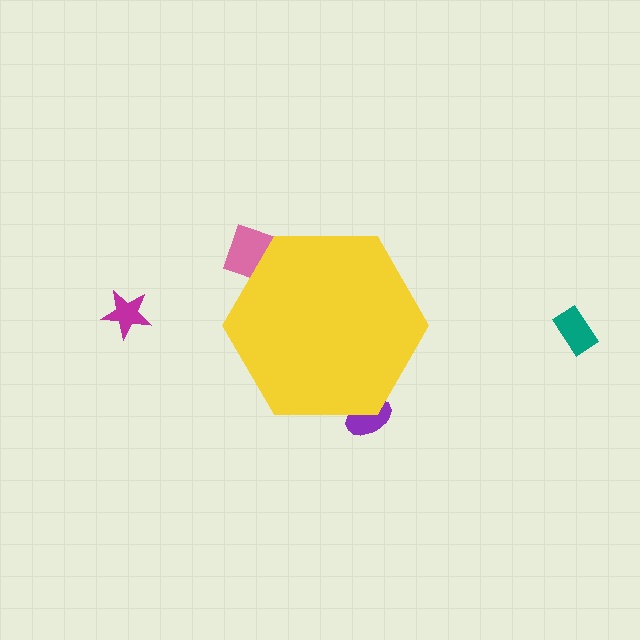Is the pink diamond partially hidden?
Yes, the pink diamond is partially hidden behind the yellow hexagon.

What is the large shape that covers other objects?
A yellow hexagon.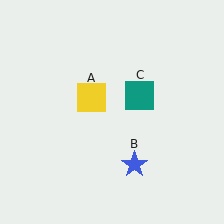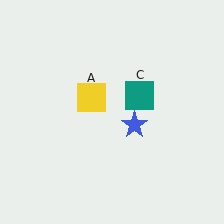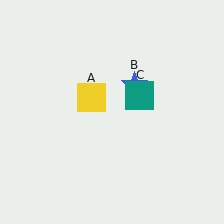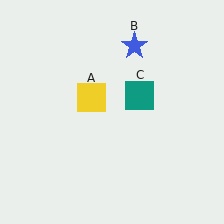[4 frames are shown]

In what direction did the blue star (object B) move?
The blue star (object B) moved up.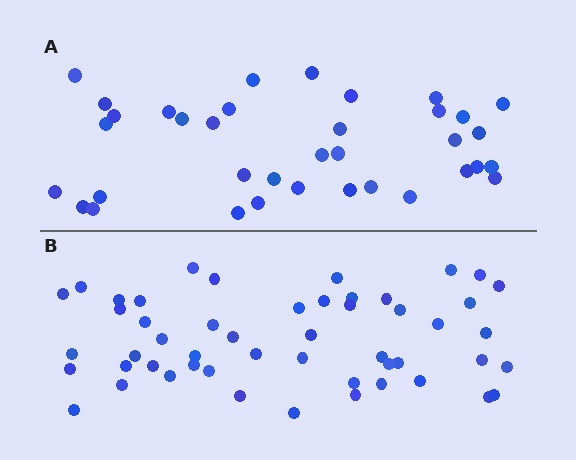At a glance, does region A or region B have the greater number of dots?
Region B (the bottom region) has more dots.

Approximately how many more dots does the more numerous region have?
Region B has approximately 15 more dots than region A.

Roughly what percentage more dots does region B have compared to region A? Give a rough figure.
About 40% more.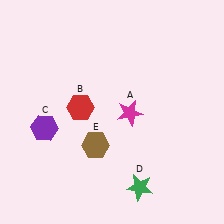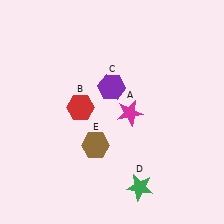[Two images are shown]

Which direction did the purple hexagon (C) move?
The purple hexagon (C) moved right.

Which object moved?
The purple hexagon (C) moved right.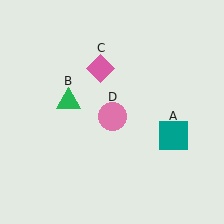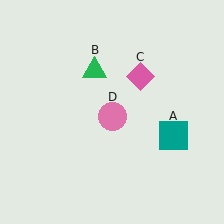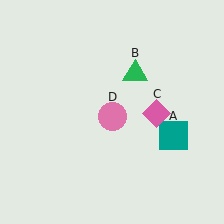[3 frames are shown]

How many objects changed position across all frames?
2 objects changed position: green triangle (object B), pink diamond (object C).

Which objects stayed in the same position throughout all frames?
Teal square (object A) and pink circle (object D) remained stationary.